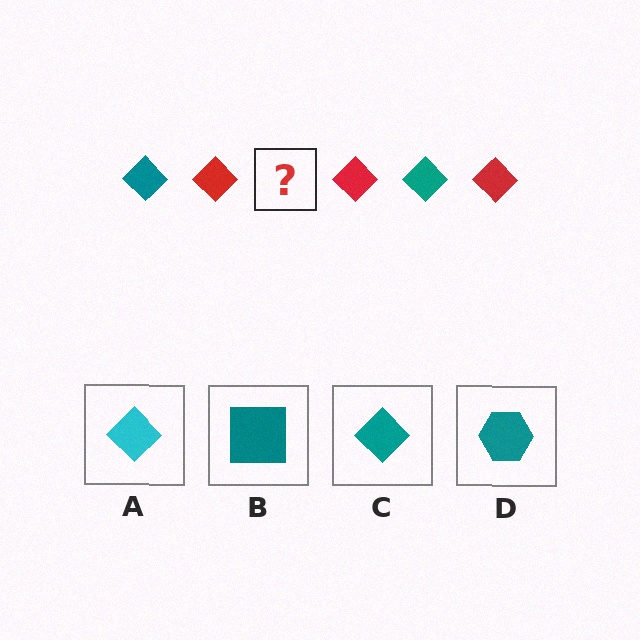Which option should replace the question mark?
Option C.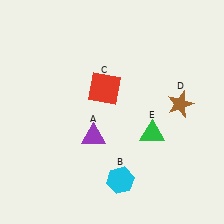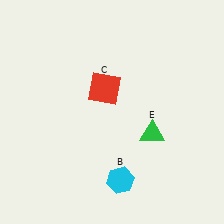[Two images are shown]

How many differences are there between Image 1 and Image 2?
There are 2 differences between the two images.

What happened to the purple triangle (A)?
The purple triangle (A) was removed in Image 2. It was in the bottom-left area of Image 1.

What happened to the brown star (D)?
The brown star (D) was removed in Image 2. It was in the top-right area of Image 1.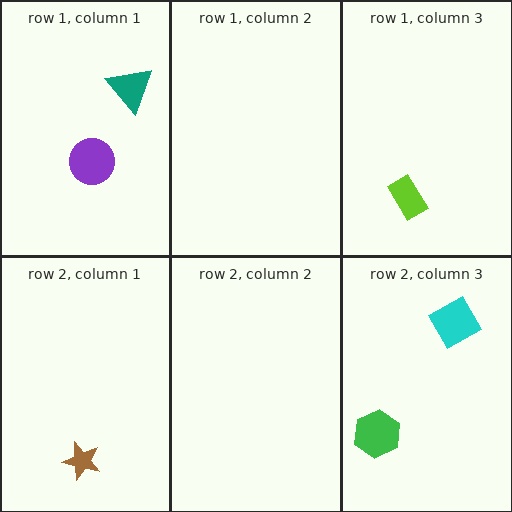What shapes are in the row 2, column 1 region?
The brown star.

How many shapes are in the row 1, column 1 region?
2.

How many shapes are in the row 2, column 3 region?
2.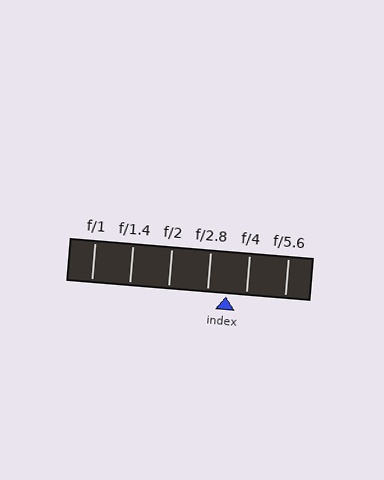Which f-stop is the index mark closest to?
The index mark is closest to f/4.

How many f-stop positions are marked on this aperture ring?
There are 6 f-stop positions marked.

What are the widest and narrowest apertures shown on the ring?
The widest aperture shown is f/1 and the narrowest is f/5.6.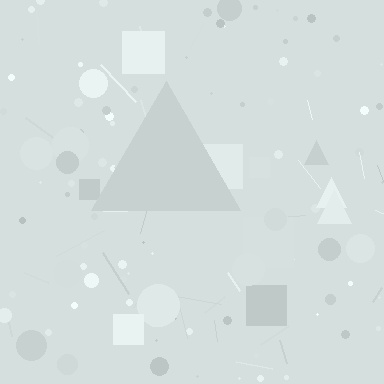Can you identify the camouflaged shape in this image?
The camouflaged shape is a triangle.